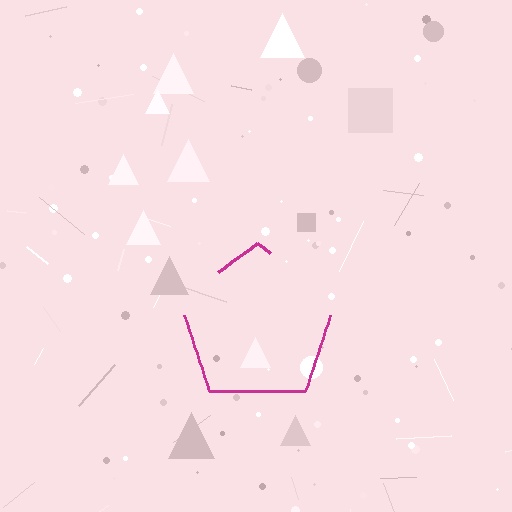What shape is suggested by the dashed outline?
The dashed outline suggests a pentagon.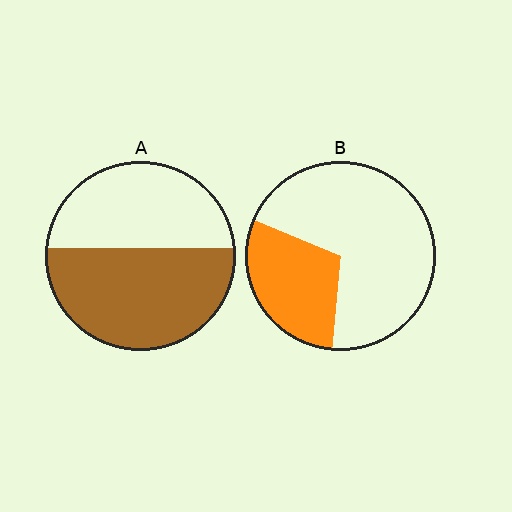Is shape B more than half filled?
No.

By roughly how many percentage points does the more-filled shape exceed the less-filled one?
By roughly 25 percentage points (A over B).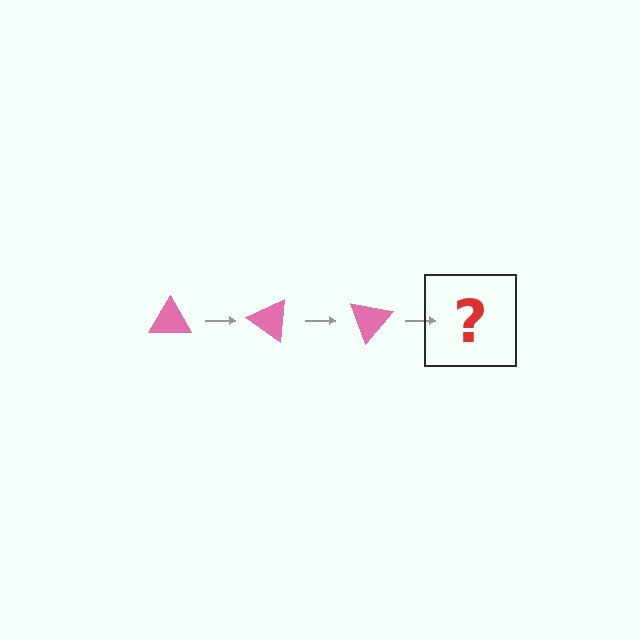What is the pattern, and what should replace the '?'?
The pattern is that the triangle rotates 35 degrees each step. The '?' should be a pink triangle rotated 105 degrees.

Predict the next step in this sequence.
The next step is a pink triangle rotated 105 degrees.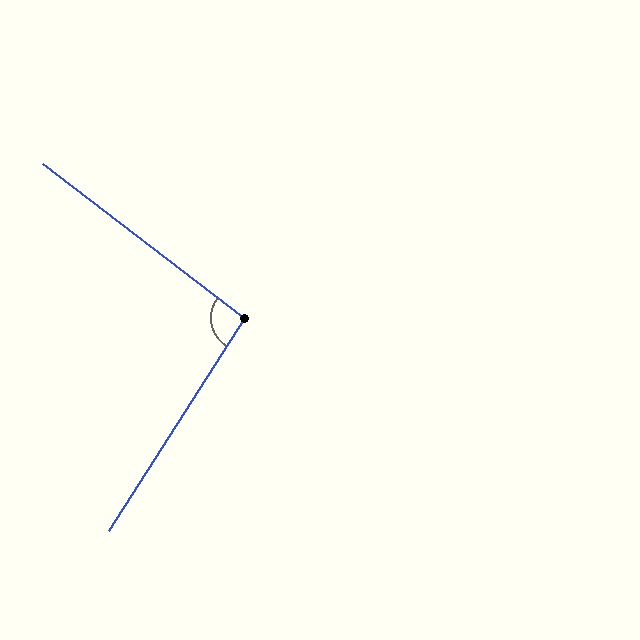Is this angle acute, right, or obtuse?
It is obtuse.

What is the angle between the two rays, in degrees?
Approximately 95 degrees.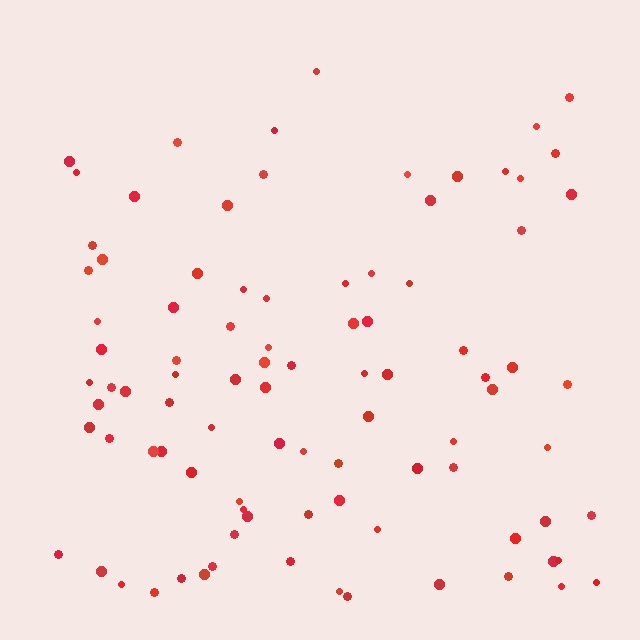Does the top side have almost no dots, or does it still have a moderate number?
Still a moderate number, just noticeably fewer than the bottom.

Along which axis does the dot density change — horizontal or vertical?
Vertical.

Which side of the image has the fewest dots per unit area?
The top.